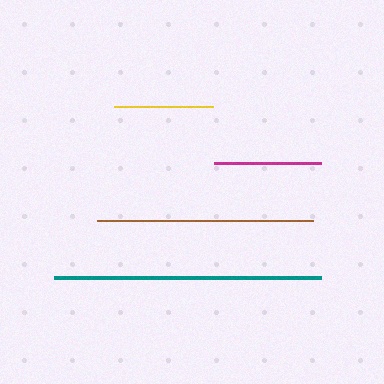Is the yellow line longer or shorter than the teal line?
The teal line is longer than the yellow line.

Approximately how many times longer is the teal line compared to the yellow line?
The teal line is approximately 2.7 times the length of the yellow line.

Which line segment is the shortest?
The yellow line is the shortest at approximately 98 pixels.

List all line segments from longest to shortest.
From longest to shortest: teal, brown, magenta, yellow.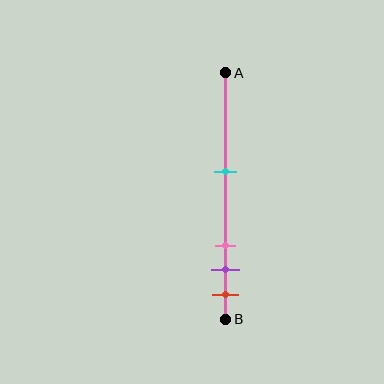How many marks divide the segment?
There are 4 marks dividing the segment.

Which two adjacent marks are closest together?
The purple and red marks are the closest adjacent pair.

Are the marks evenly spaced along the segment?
No, the marks are not evenly spaced.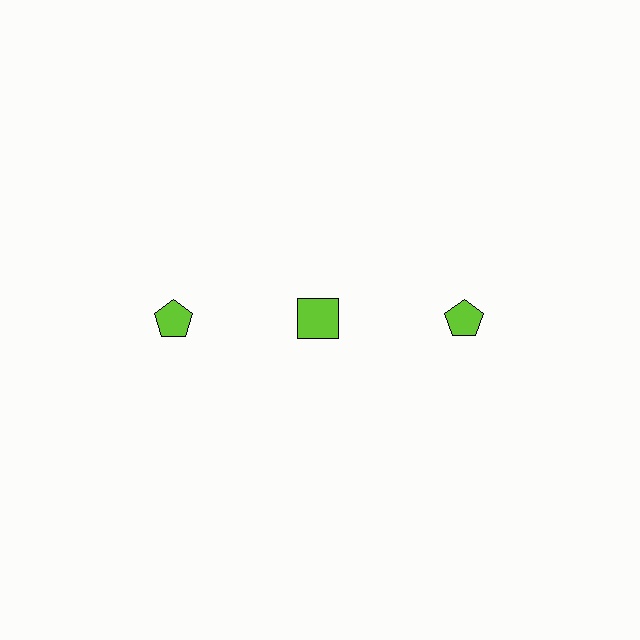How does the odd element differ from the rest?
It has a different shape: square instead of pentagon.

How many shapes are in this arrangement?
There are 3 shapes arranged in a grid pattern.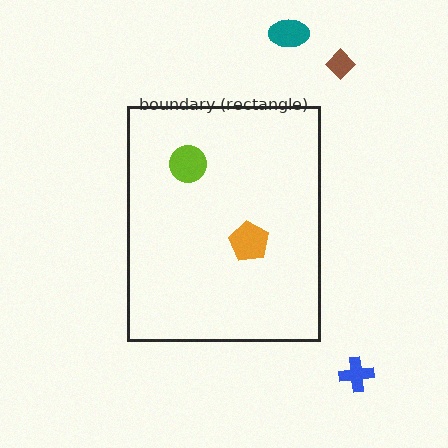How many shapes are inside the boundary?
2 inside, 3 outside.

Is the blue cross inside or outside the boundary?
Outside.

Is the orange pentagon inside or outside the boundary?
Inside.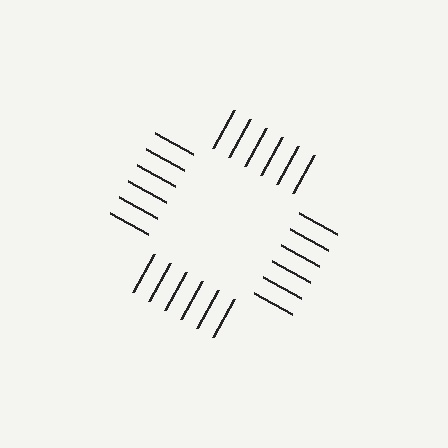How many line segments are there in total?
24 — 6 along each of the 4 edges.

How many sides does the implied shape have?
4 sides — the line-ends trace a square.